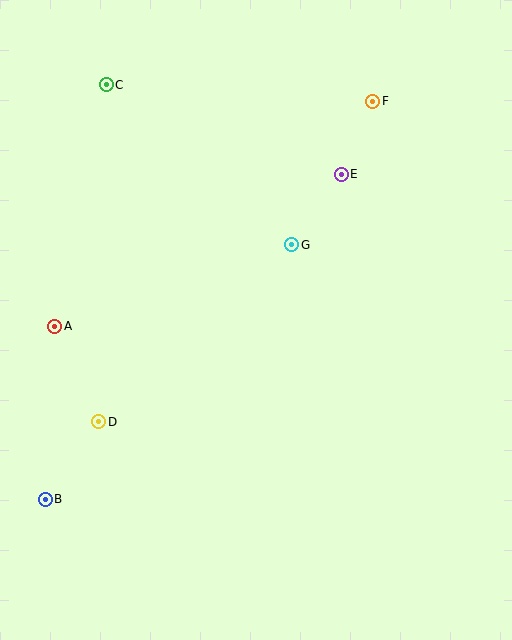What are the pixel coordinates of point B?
Point B is at (45, 499).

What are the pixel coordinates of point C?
Point C is at (106, 85).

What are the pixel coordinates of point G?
Point G is at (292, 245).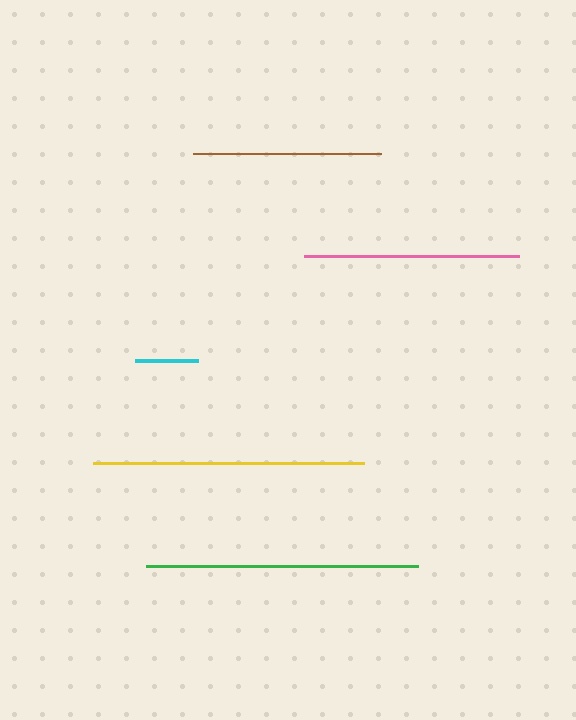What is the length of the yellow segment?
The yellow segment is approximately 272 pixels long.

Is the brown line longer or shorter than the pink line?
The pink line is longer than the brown line.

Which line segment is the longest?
The yellow line is the longest at approximately 272 pixels.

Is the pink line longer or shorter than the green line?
The green line is longer than the pink line.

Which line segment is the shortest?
The cyan line is the shortest at approximately 63 pixels.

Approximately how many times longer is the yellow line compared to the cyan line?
The yellow line is approximately 4.3 times the length of the cyan line.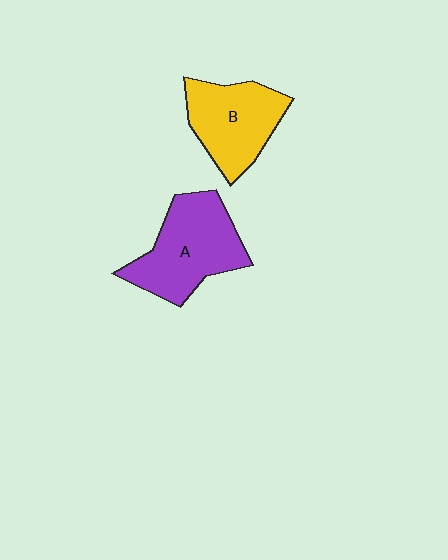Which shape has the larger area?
Shape A (purple).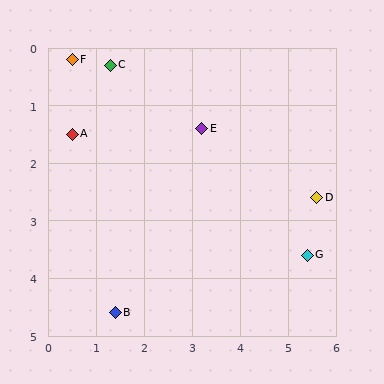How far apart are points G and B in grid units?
Points G and B are about 4.1 grid units apart.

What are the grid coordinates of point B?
Point B is at approximately (1.4, 4.6).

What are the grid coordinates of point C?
Point C is at approximately (1.3, 0.3).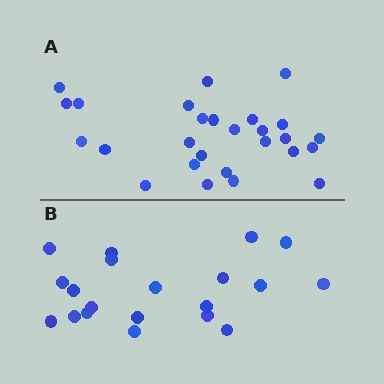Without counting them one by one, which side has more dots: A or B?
Region A (the top region) has more dots.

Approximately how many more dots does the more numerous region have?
Region A has roughly 8 or so more dots than region B.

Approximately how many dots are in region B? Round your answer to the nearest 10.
About 20 dots.